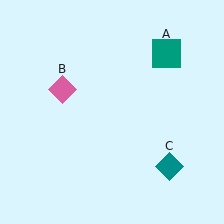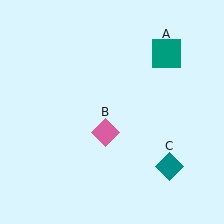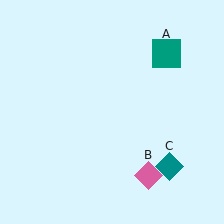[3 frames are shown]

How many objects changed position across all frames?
1 object changed position: pink diamond (object B).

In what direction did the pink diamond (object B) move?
The pink diamond (object B) moved down and to the right.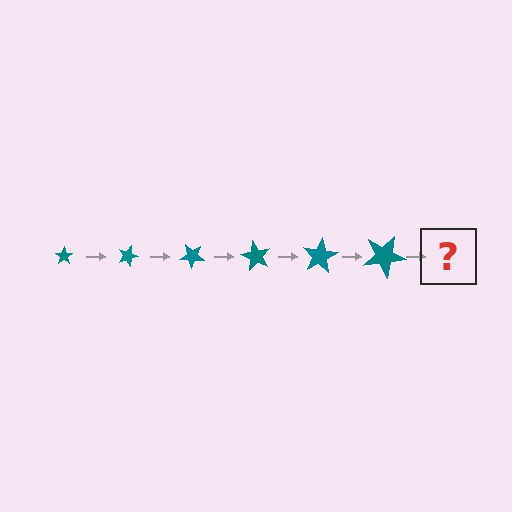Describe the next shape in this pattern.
It should be a star, larger than the previous one and rotated 120 degrees from the start.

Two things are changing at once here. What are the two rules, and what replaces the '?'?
The two rules are that the star grows larger each step and it rotates 20 degrees each step. The '?' should be a star, larger than the previous one and rotated 120 degrees from the start.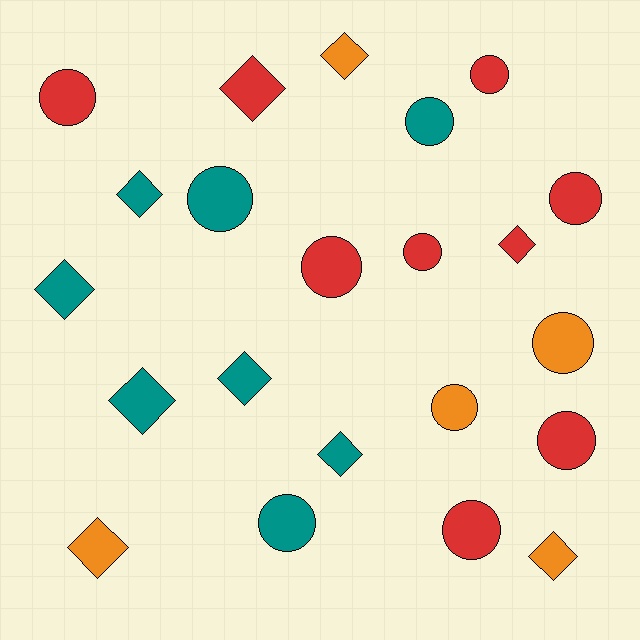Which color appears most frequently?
Red, with 9 objects.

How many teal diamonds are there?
There are 5 teal diamonds.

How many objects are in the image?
There are 22 objects.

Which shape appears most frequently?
Circle, with 12 objects.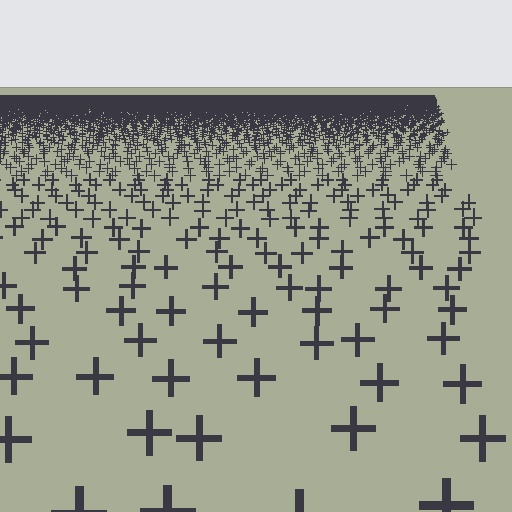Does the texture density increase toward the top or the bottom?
Density increases toward the top.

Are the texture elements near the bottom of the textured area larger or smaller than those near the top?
Larger. Near the bottom, elements are closer to the viewer and appear at a bigger on-screen size.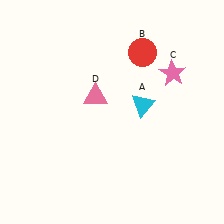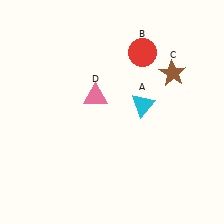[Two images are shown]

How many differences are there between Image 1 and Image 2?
There is 1 difference between the two images.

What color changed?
The star (C) changed from pink in Image 1 to brown in Image 2.